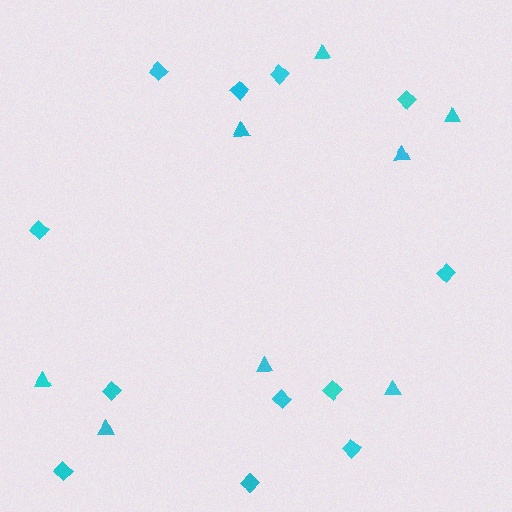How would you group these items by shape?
There are 2 groups: one group of diamonds (12) and one group of triangles (8).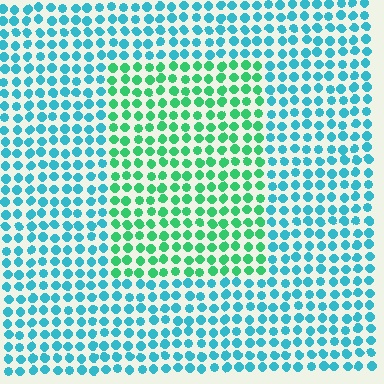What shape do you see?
I see a rectangle.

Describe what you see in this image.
The image is filled with small cyan elements in a uniform arrangement. A rectangle-shaped region is visible where the elements are tinted to a slightly different hue, forming a subtle color boundary.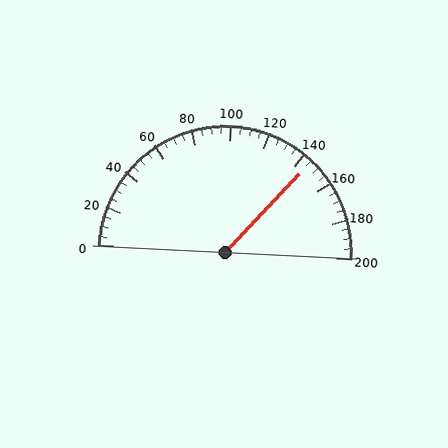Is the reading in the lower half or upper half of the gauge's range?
The reading is in the upper half of the range (0 to 200).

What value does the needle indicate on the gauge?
The needle indicates approximately 145.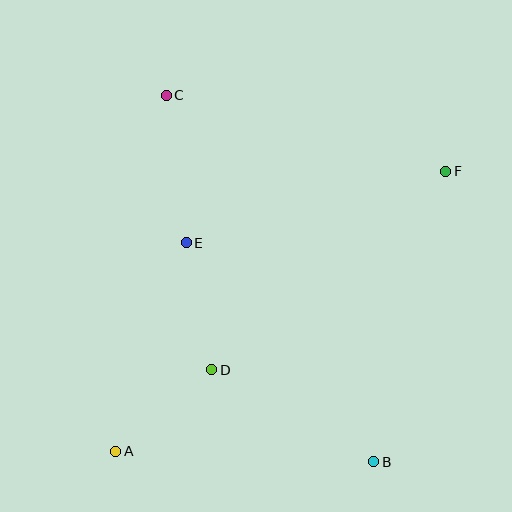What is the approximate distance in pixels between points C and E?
The distance between C and E is approximately 149 pixels.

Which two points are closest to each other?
Points A and D are closest to each other.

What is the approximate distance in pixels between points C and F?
The distance between C and F is approximately 290 pixels.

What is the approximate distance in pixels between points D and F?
The distance between D and F is approximately 307 pixels.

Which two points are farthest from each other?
Points A and F are farthest from each other.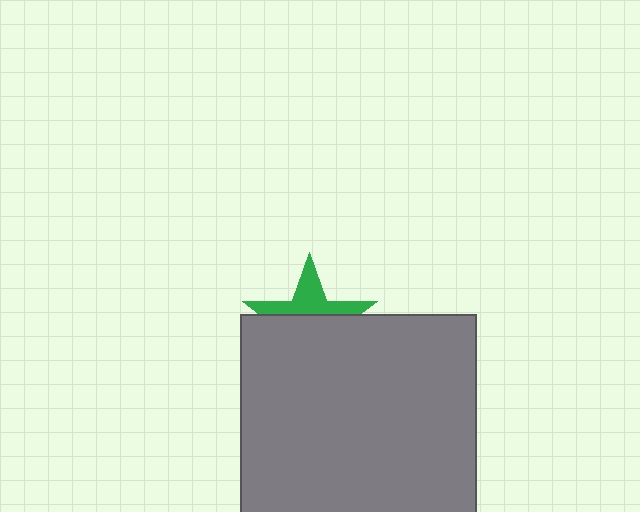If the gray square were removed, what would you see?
You would see the complete green star.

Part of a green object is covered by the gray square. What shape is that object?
It is a star.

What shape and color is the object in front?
The object in front is a gray square.